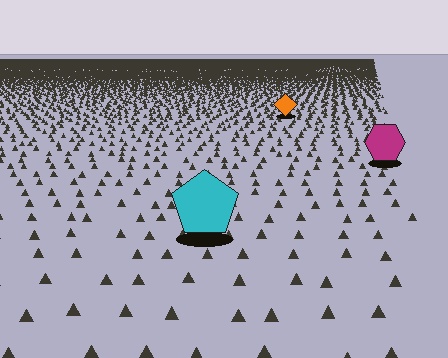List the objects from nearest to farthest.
From nearest to farthest: the cyan pentagon, the magenta hexagon, the orange diamond.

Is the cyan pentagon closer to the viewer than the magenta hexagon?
Yes. The cyan pentagon is closer — you can tell from the texture gradient: the ground texture is coarser near it.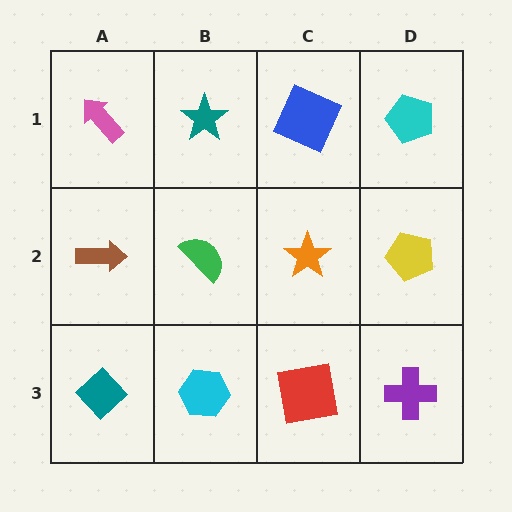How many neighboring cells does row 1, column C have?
3.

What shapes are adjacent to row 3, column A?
A brown arrow (row 2, column A), a cyan hexagon (row 3, column B).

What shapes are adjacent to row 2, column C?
A blue square (row 1, column C), a red square (row 3, column C), a green semicircle (row 2, column B), a yellow pentagon (row 2, column D).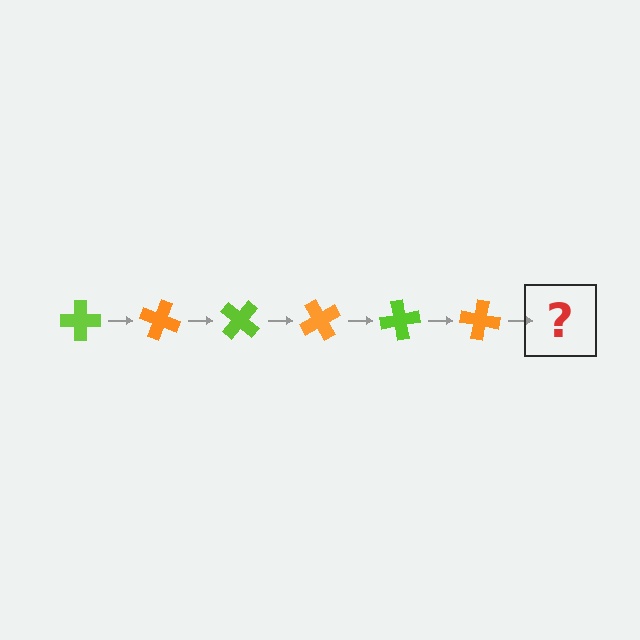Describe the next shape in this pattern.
It should be a lime cross, rotated 120 degrees from the start.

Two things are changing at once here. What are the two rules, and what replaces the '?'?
The two rules are that it rotates 20 degrees each step and the color cycles through lime and orange. The '?' should be a lime cross, rotated 120 degrees from the start.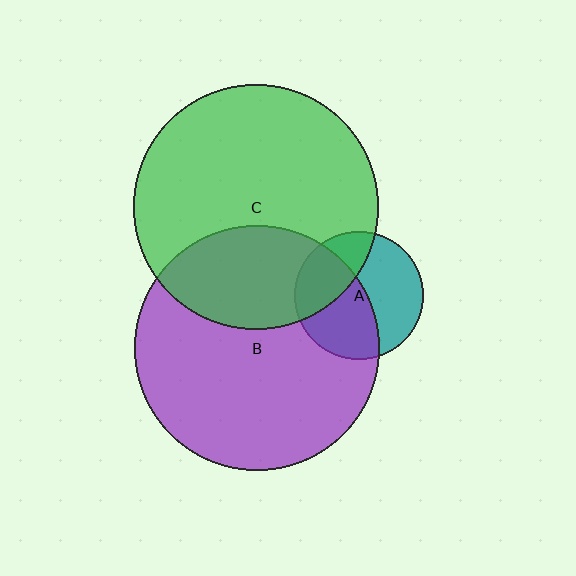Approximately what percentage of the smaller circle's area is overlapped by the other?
Approximately 30%.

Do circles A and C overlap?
Yes.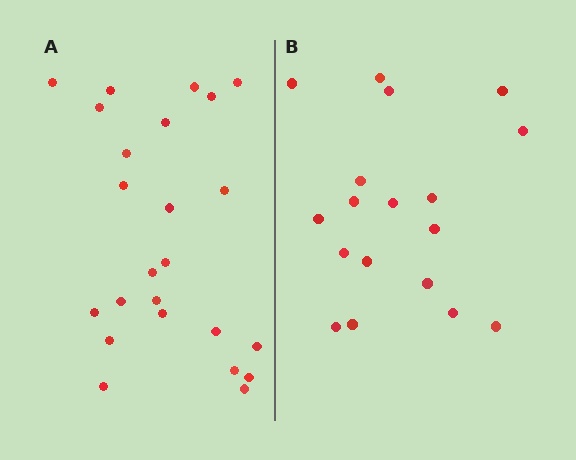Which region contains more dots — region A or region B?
Region A (the left region) has more dots.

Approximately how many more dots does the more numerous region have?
Region A has about 6 more dots than region B.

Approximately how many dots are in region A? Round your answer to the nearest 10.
About 20 dots. (The exact count is 24, which rounds to 20.)